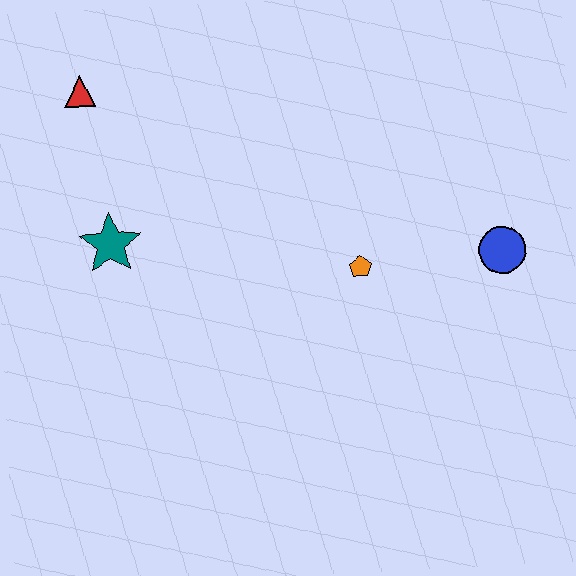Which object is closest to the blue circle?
The orange pentagon is closest to the blue circle.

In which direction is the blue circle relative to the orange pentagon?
The blue circle is to the right of the orange pentagon.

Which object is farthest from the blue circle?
The red triangle is farthest from the blue circle.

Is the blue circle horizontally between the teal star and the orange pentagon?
No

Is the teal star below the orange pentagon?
No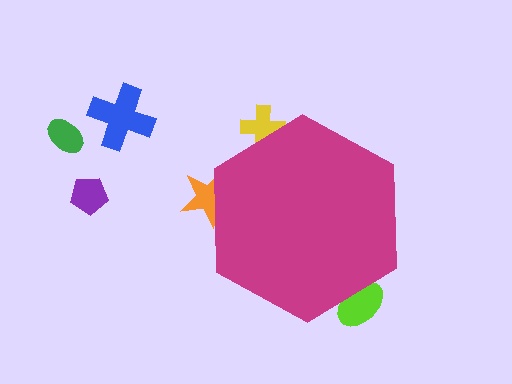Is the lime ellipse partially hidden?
Yes, the lime ellipse is partially hidden behind the magenta hexagon.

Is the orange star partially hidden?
Yes, the orange star is partially hidden behind the magenta hexagon.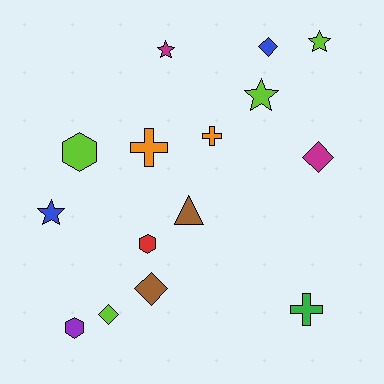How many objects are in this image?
There are 15 objects.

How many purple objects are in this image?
There is 1 purple object.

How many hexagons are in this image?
There are 3 hexagons.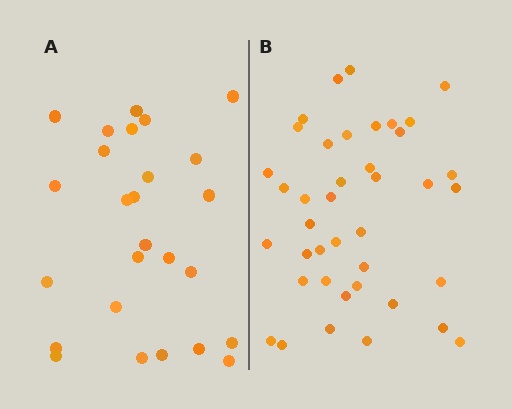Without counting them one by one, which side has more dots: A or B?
Region B (the right region) has more dots.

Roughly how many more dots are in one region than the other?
Region B has approximately 15 more dots than region A.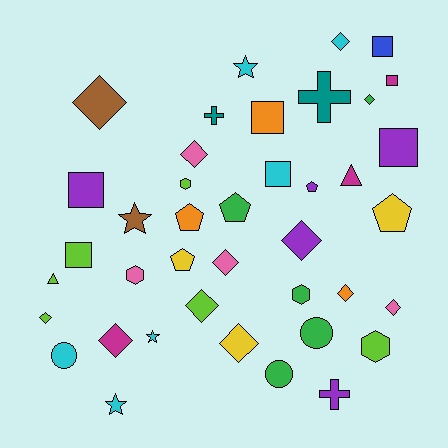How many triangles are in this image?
There are 2 triangles.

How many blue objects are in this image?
There is 1 blue object.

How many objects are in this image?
There are 40 objects.